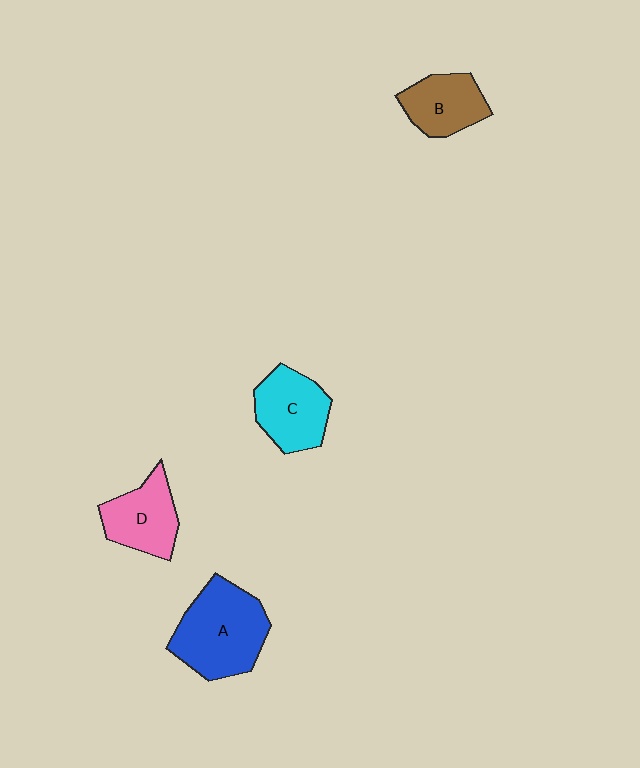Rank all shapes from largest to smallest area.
From largest to smallest: A (blue), C (cyan), D (pink), B (brown).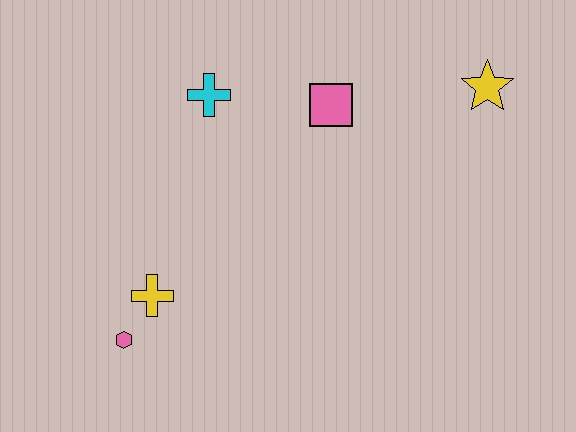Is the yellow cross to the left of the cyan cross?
Yes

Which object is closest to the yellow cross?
The pink hexagon is closest to the yellow cross.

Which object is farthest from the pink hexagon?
The yellow star is farthest from the pink hexagon.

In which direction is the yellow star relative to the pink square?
The yellow star is to the right of the pink square.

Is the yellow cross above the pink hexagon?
Yes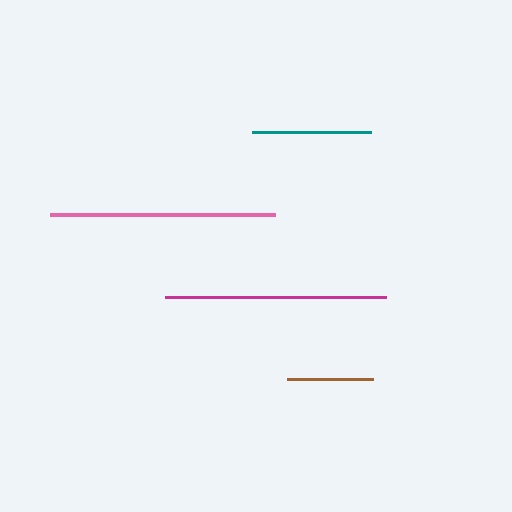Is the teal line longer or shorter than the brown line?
The teal line is longer than the brown line.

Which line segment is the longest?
The pink line is the longest at approximately 225 pixels.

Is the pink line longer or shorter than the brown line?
The pink line is longer than the brown line.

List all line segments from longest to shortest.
From longest to shortest: pink, magenta, teal, brown.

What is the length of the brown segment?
The brown segment is approximately 86 pixels long.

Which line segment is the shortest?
The brown line is the shortest at approximately 86 pixels.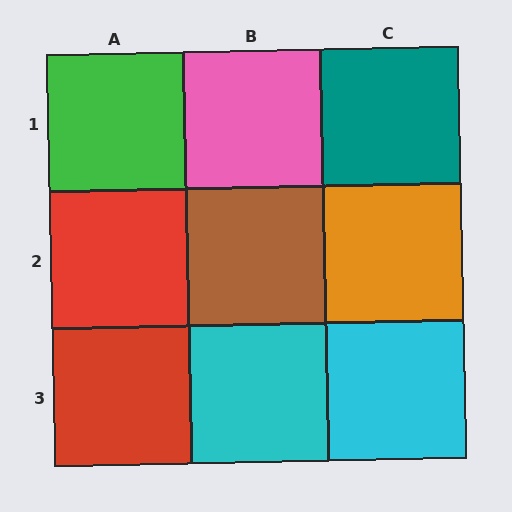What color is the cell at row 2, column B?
Brown.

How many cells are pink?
1 cell is pink.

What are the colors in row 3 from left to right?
Red, cyan, cyan.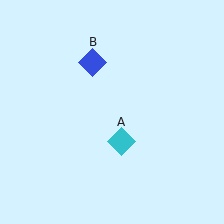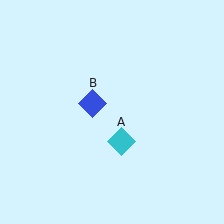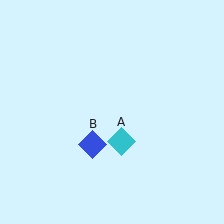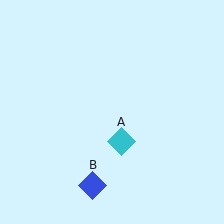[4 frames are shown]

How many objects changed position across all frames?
1 object changed position: blue diamond (object B).